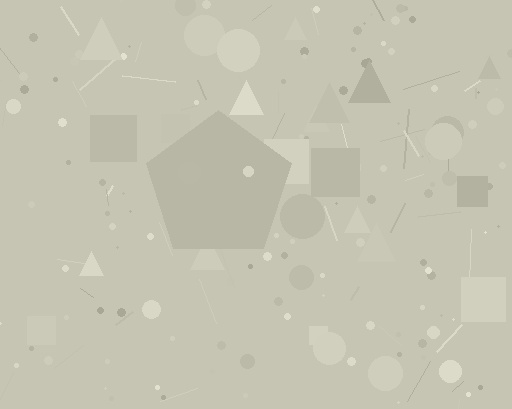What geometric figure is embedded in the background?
A pentagon is embedded in the background.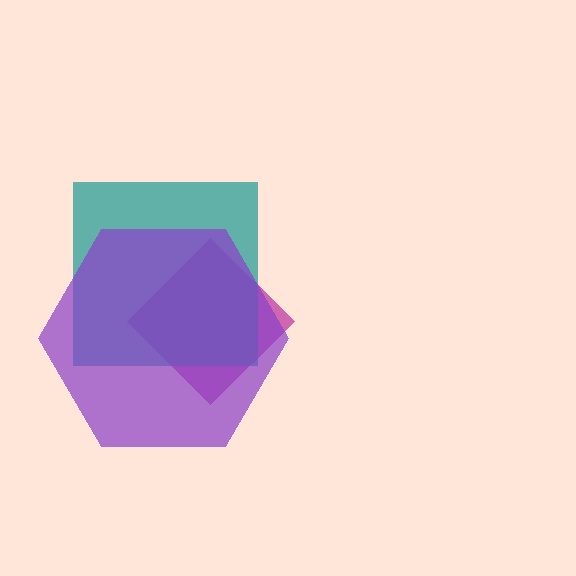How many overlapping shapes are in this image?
There are 3 overlapping shapes in the image.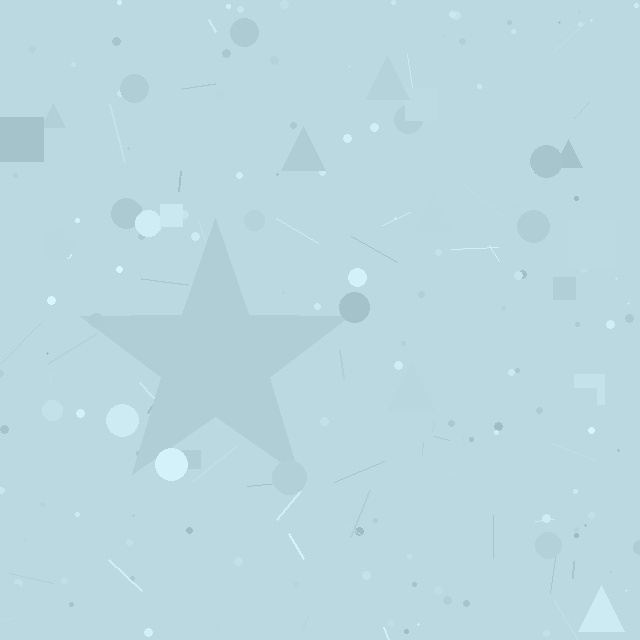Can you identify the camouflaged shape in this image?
The camouflaged shape is a star.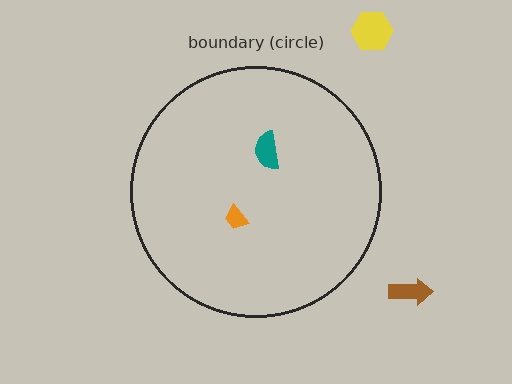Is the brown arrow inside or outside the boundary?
Outside.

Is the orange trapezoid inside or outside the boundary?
Inside.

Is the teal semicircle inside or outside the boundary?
Inside.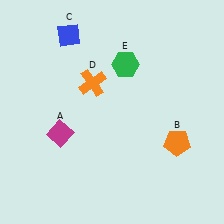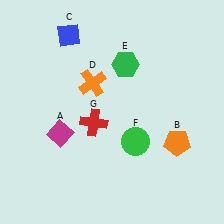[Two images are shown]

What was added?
A green circle (F), a red cross (G) were added in Image 2.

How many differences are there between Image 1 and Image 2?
There are 2 differences between the two images.